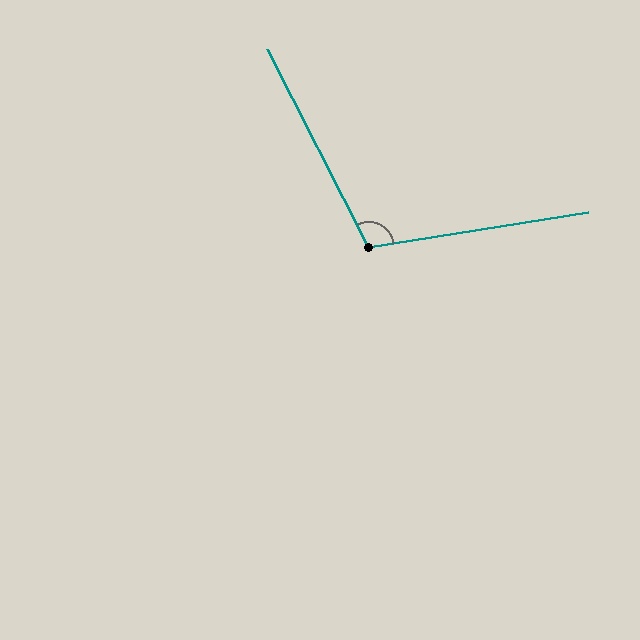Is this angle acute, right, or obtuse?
It is obtuse.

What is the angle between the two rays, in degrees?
Approximately 108 degrees.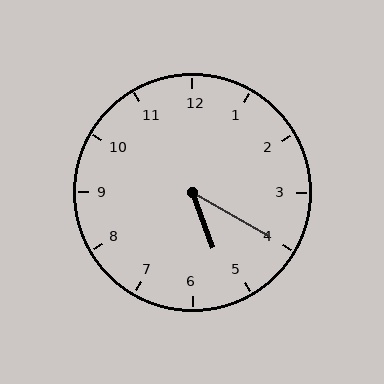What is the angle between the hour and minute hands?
Approximately 40 degrees.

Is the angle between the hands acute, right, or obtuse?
It is acute.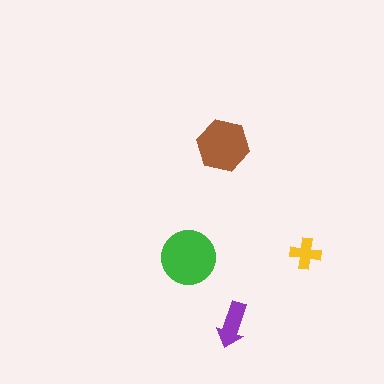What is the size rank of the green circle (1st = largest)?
1st.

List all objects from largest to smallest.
The green circle, the brown hexagon, the purple arrow, the yellow cross.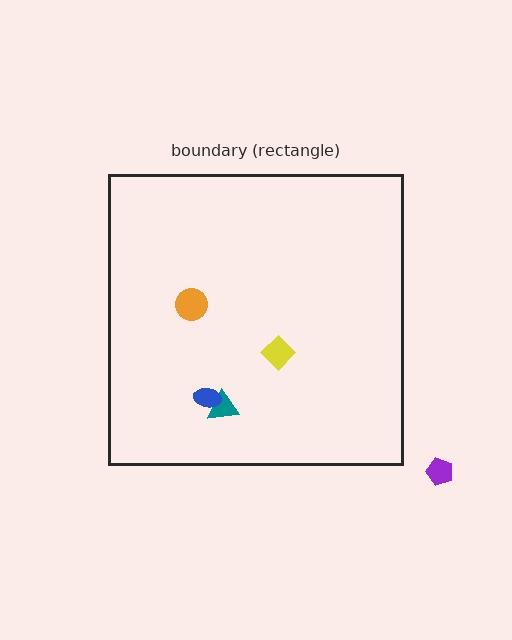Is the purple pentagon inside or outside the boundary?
Outside.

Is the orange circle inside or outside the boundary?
Inside.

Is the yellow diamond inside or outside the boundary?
Inside.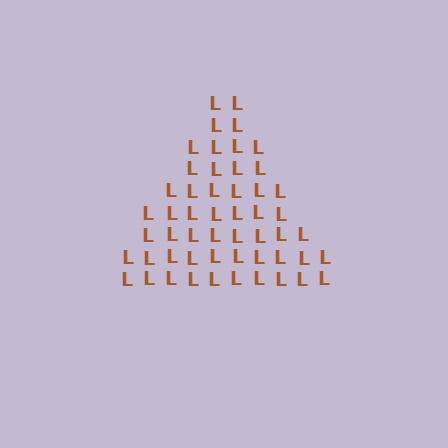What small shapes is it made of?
It is made of small letter L's.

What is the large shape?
The large shape is a triangle.